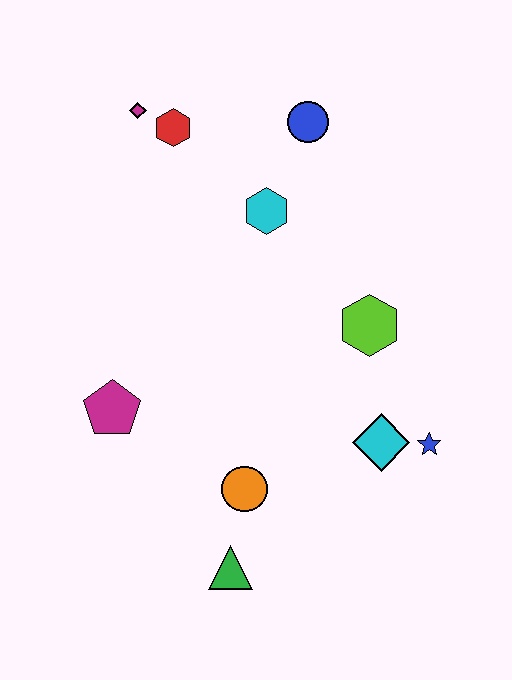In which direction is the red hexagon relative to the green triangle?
The red hexagon is above the green triangle.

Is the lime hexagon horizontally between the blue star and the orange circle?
Yes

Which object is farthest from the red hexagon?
The green triangle is farthest from the red hexagon.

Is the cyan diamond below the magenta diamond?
Yes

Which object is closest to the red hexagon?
The magenta diamond is closest to the red hexagon.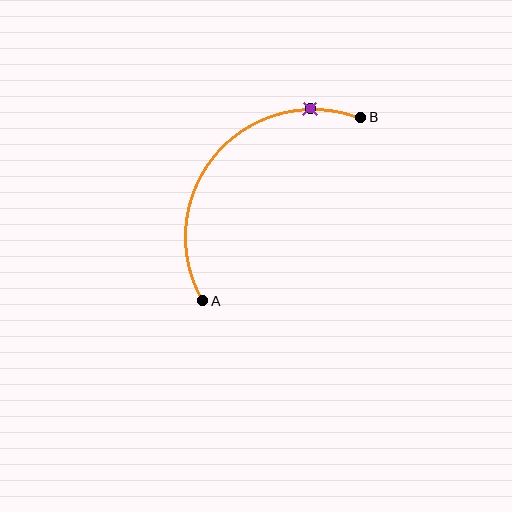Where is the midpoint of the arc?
The arc midpoint is the point on the curve farthest from the straight line joining A and B. It sits above and to the left of that line.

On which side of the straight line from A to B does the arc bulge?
The arc bulges above and to the left of the straight line connecting A and B.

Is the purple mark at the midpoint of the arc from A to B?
No. The purple mark lies on the arc but is closer to endpoint B. The arc midpoint would be at the point on the curve equidistant along the arc from both A and B.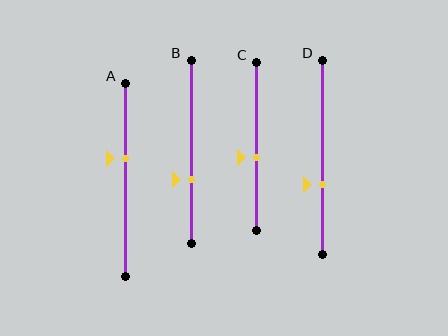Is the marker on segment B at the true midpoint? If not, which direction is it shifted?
No, the marker on segment B is shifted downward by about 15% of the segment length.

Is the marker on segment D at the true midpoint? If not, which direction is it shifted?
No, the marker on segment D is shifted downward by about 14% of the segment length.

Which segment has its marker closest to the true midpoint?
Segment C has its marker closest to the true midpoint.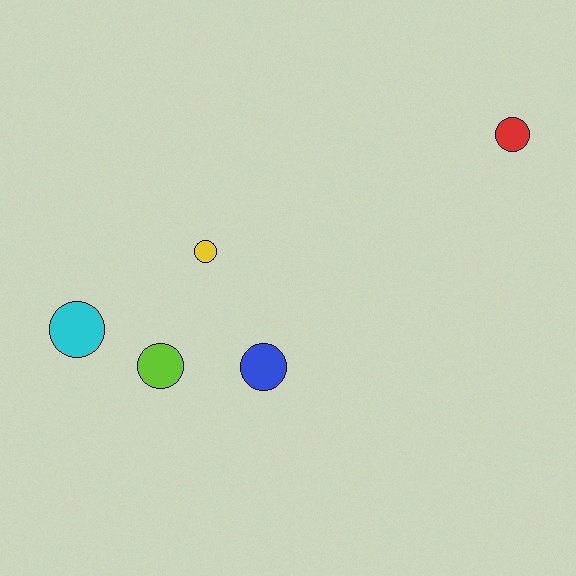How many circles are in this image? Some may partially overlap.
There are 5 circles.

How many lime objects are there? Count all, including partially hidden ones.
There is 1 lime object.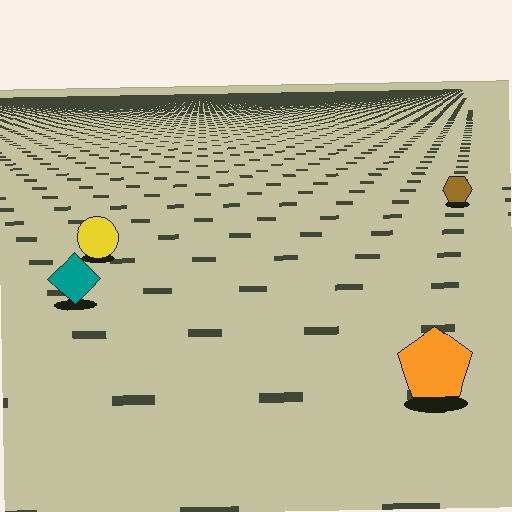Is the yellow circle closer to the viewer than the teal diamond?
No. The teal diamond is closer — you can tell from the texture gradient: the ground texture is coarser near it.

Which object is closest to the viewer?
The orange pentagon is closest. The texture marks near it are larger and more spread out.